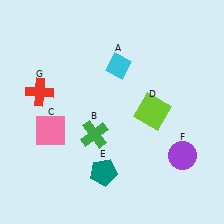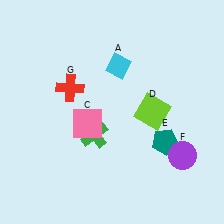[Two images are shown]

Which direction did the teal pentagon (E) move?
The teal pentagon (E) moved right.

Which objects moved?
The objects that moved are: the pink square (C), the teal pentagon (E), the red cross (G).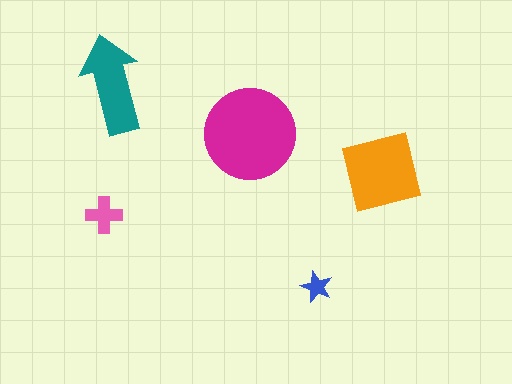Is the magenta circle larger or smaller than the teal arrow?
Larger.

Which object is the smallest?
The blue star.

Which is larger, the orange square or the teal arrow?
The orange square.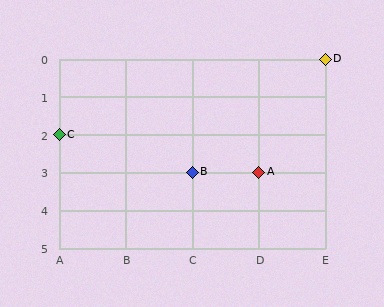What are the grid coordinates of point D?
Point D is at grid coordinates (E, 0).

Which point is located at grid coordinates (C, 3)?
Point B is at (C, 3).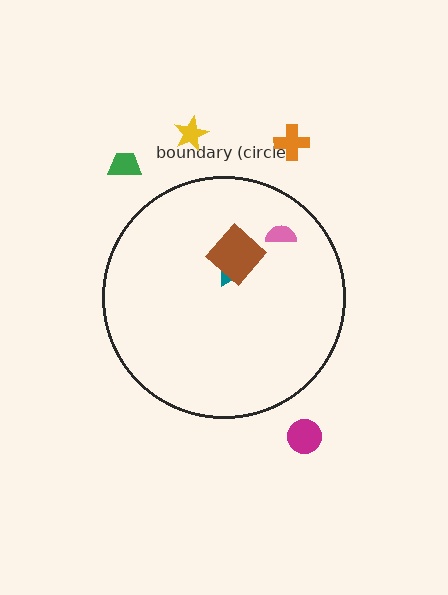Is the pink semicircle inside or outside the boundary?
Inside.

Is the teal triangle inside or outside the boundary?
Inside.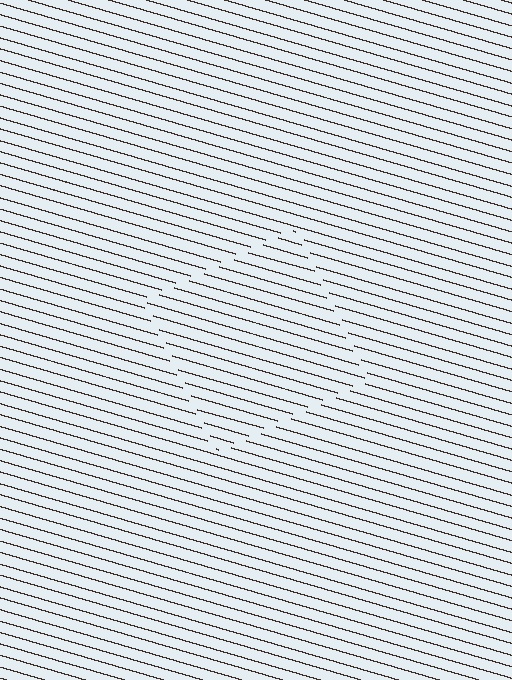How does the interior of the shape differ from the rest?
The interior of the shape contains the same grating, shifted by half a period — the contour is defined by the phase discontinuity where line-ends from the inner and outer gratings abut.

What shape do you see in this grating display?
An illusory square. The interior of the shape contains the same grating, shifted by half a period — the contour is defined by the phase discontinuity where line-ends from the inner and outer gratings abut.